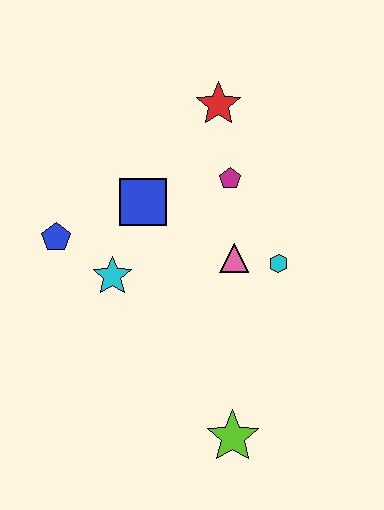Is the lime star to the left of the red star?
No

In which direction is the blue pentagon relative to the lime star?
The blue pentagon is above the lime star.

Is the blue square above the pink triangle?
Yes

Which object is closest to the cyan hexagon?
The pink triangle is closest to the cyan hexagon.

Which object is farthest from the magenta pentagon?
The lime star is farthest from the magenta pentagon.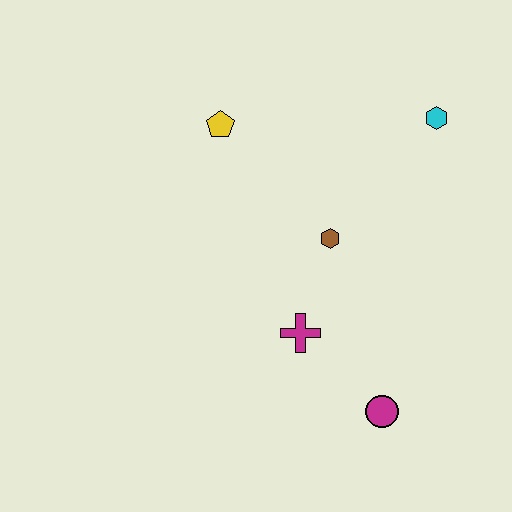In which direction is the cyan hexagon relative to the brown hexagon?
The cyan hexagon is above the brown hexagon.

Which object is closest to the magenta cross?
The brown hexagon is closest to the magenta cross.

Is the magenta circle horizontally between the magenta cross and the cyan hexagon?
Yes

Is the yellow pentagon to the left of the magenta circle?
Yes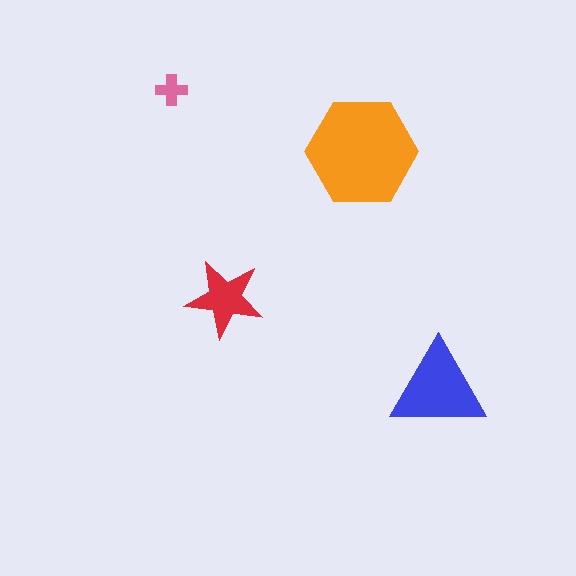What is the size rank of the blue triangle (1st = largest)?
2nd.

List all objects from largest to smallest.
The orange hexagon, the blue triangle, the red star, the pink cross.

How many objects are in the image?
There are 4 objects in the image.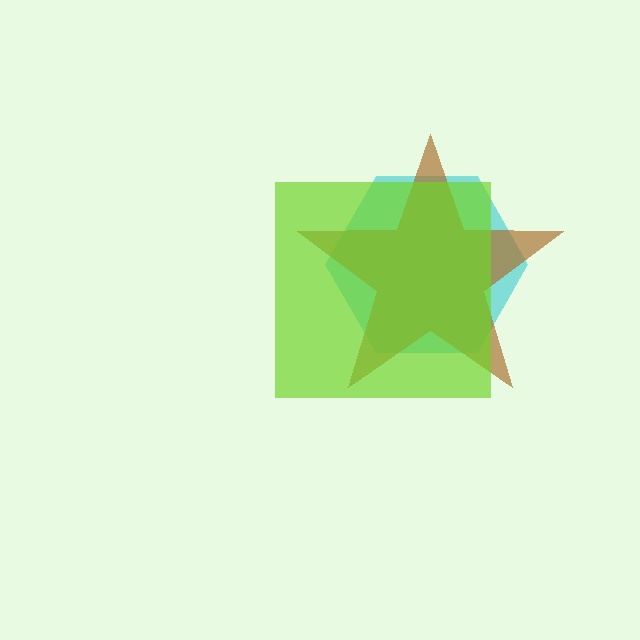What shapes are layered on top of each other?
The layered shapes are: a cyan hexagon, a brown star, a lime square.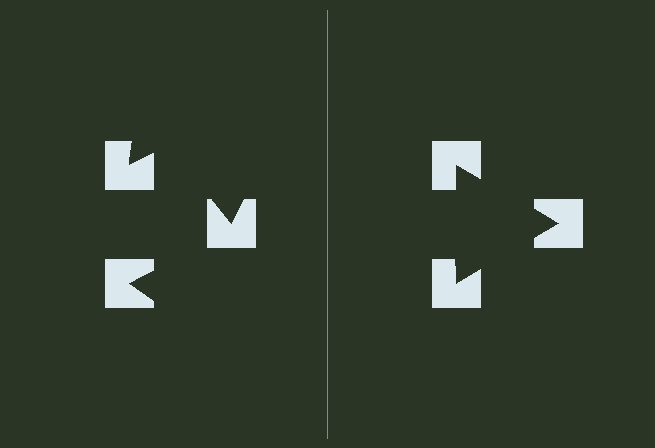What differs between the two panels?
The notched squares are positioned identically on both sides; only the wedge orientations differ. On the right they align to a triangle; on the left they are misaligned.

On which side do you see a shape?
An illusory triangle appears on the right side. On the left side the wedge cuts are rotated, so no coherent shape forms.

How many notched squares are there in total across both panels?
6 — 3 on each side.